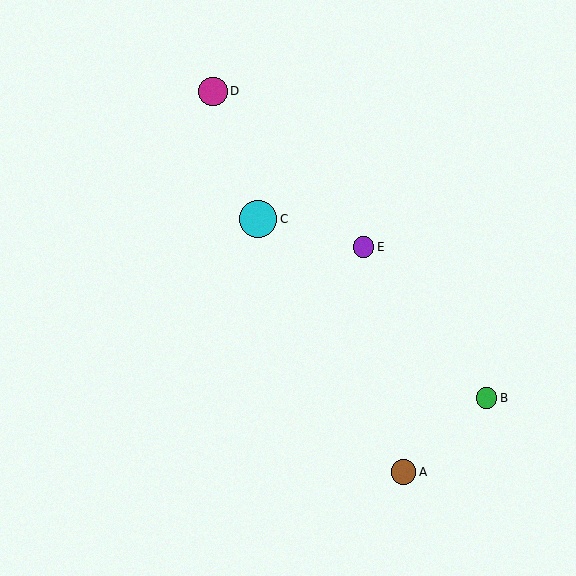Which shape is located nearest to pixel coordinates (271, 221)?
The cyan circle (labeled C) at (258, 219) is nearest to that location.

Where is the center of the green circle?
The center of the green circle is at (486, 398).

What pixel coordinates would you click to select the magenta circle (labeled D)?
Click at (213, 91) to select the magenta circle D.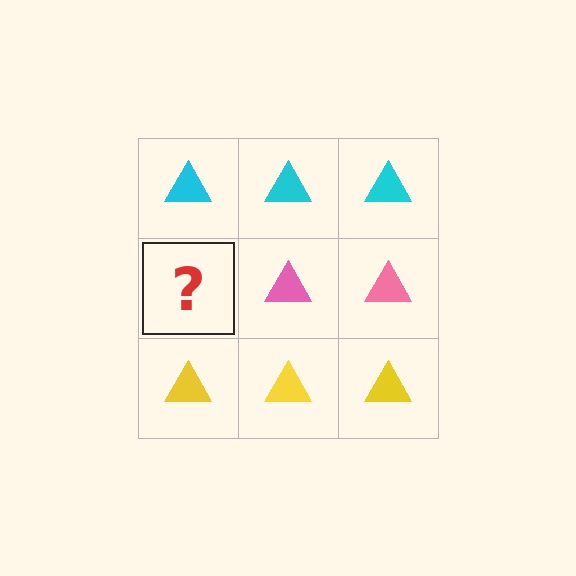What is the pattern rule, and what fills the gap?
The rule is that each row has a consistent color. The gap should be filled with a pink triangle.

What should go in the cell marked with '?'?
The missing cell should contain a pink triangle.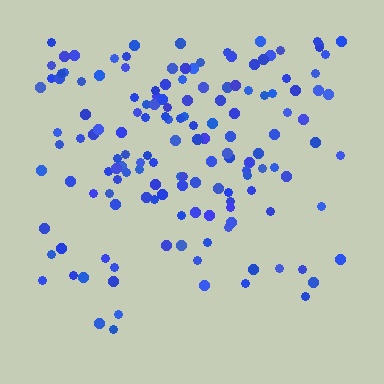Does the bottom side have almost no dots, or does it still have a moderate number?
Still a moderate number, just noticeably fewer than the top.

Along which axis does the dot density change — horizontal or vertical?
Vertical.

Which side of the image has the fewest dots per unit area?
The bottom.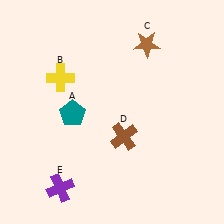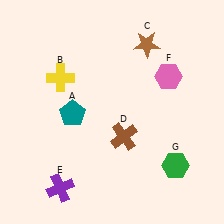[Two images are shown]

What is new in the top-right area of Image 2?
A pink hexagon (F) was added in the top-right area of Image 2.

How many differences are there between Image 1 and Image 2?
There are 2 differences between the two images.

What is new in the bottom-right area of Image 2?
A green hexagon (G) was added in the bottom-right area of Image 2.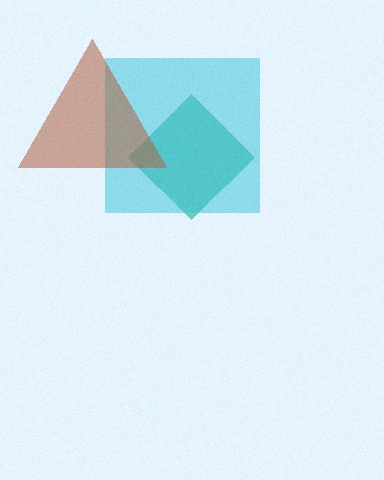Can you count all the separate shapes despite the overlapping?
Yes, there are 3 separate shapes.